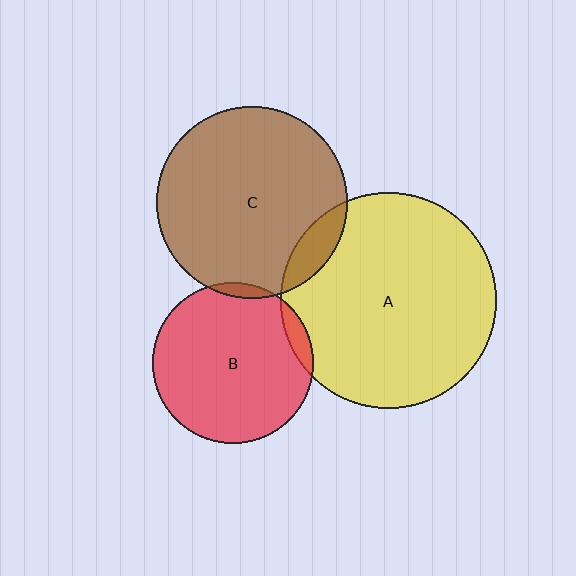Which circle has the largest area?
Circle A (yellow).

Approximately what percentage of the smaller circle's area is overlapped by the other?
Approximately 5%.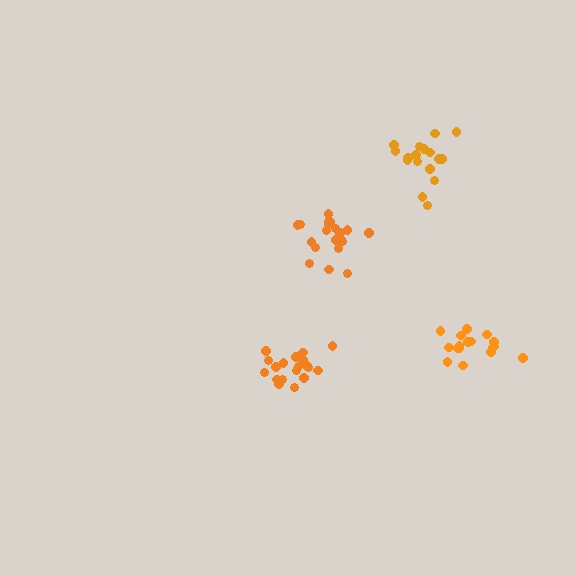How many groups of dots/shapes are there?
There are 4 groups.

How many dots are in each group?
Group 1: 20 dots, Group 2: 19 dots, Group 3: 17 dots, Group 4: 17 dots (73 total).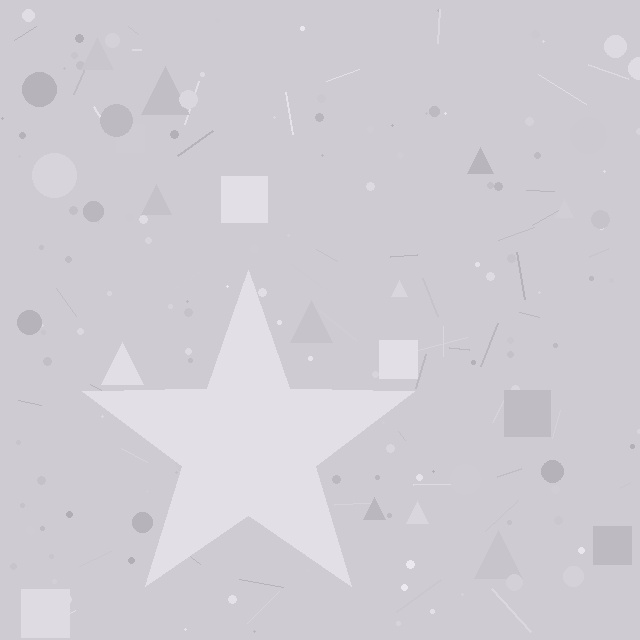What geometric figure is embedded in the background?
A star is embedded in the background.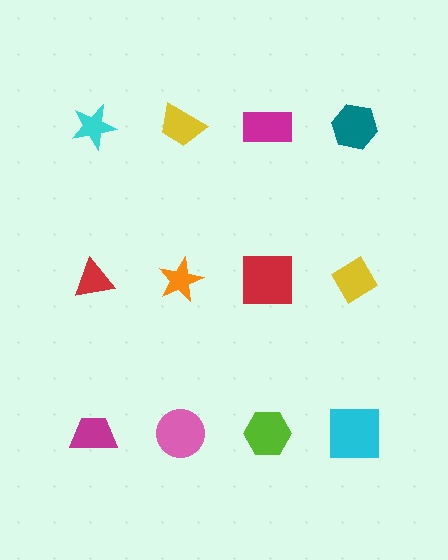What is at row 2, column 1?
A red triangle.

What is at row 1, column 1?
A cyan star.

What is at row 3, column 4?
A cyan square.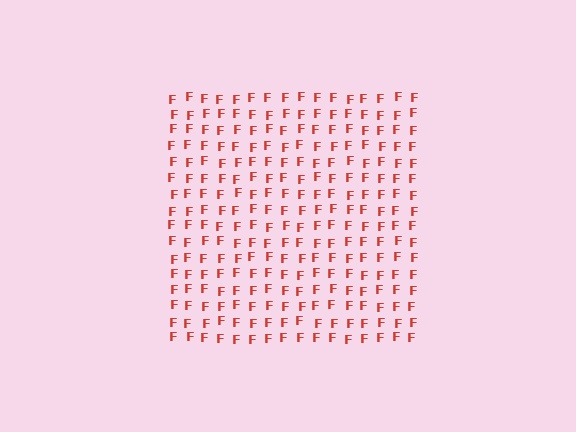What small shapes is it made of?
It is made of small letter F's.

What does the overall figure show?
The overall figure shows a square.